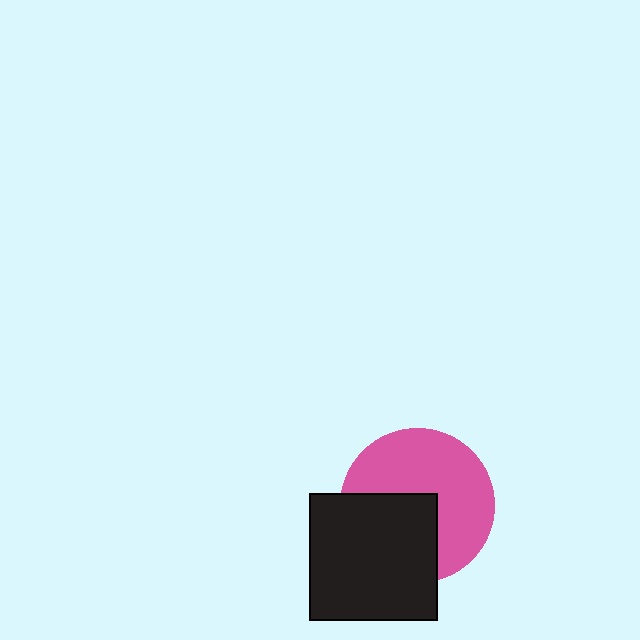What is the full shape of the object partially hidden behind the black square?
The partially hidden object is a pink circle.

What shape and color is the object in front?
The object in front is a black square.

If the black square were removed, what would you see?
You would see the complete pink circle.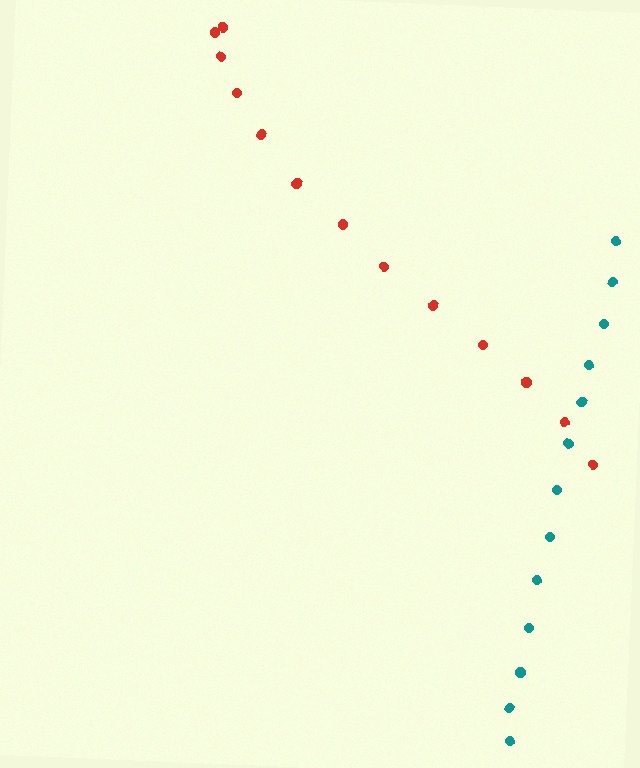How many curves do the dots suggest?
There are 2 distinct paths.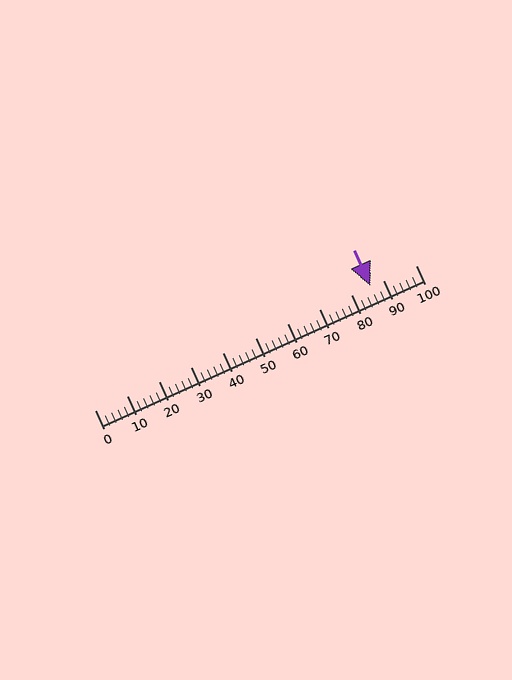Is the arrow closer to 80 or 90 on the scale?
The arrow is closer to 90.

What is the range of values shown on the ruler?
The ruler shows values from 0 to 100.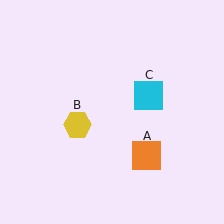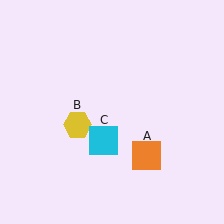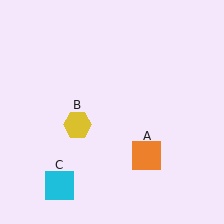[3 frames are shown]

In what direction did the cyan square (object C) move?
The cyan square (object C) moved down and to the left.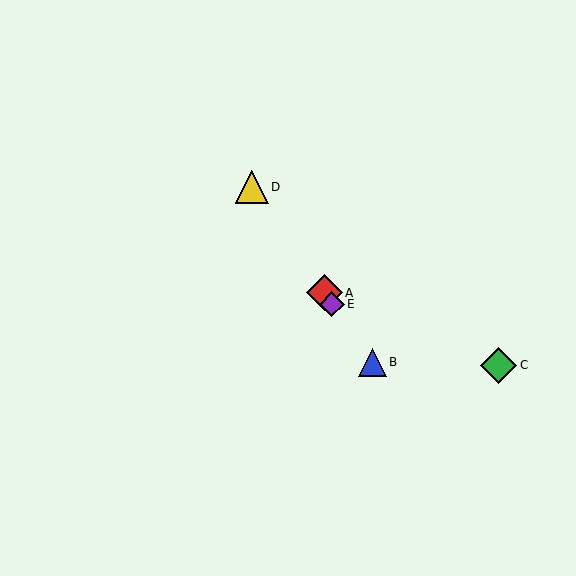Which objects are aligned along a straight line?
Objects A, B, D, E are aligned along a straight line.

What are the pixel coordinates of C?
Object C is at (499, 365).